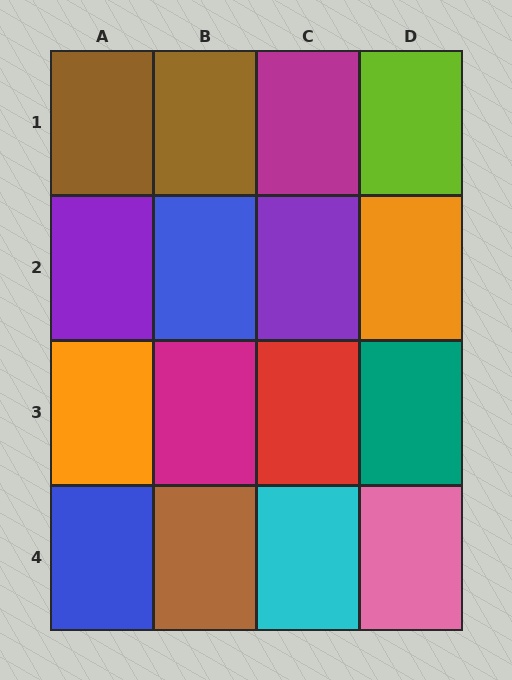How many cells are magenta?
2 cells are magenta.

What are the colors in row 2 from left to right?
Purple, blue, purple, orange.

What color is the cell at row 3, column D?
Teal.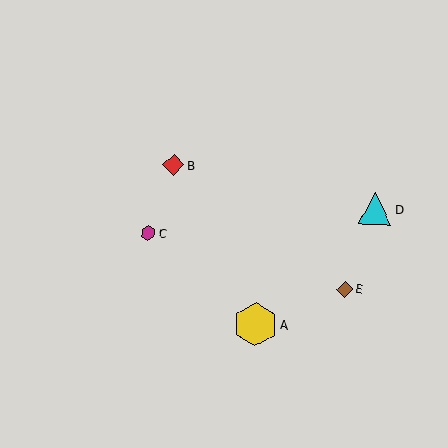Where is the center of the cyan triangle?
The center of the cyan triangle is at (375, 209).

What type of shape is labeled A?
Shape A is a yellow hexagon.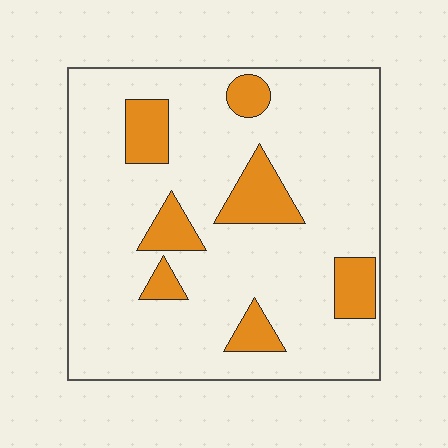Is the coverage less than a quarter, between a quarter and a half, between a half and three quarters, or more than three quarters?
Less than a quarter.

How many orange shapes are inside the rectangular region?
7.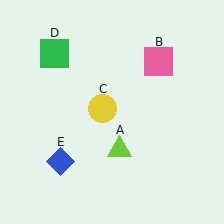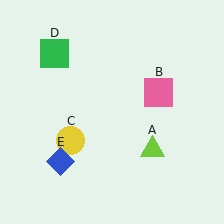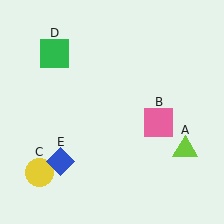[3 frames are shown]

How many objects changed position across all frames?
3 objects changed position: lime triangle (object A), pink square (object B), yellow circle (object C).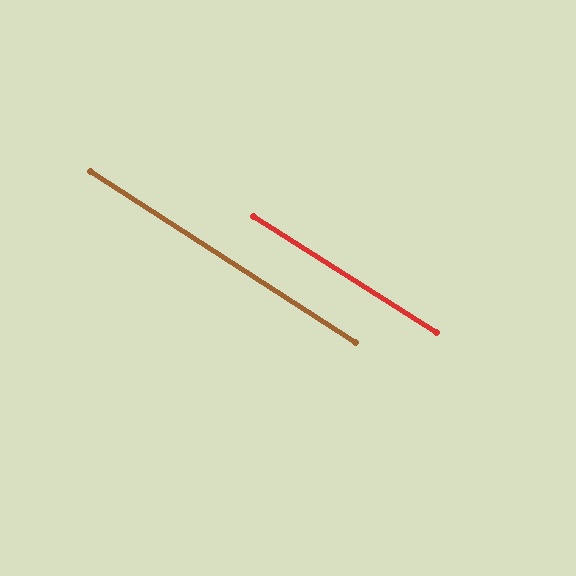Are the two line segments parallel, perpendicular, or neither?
Parallel — their directions differ by only 0.3°.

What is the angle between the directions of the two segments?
Approximately 0 degrees.